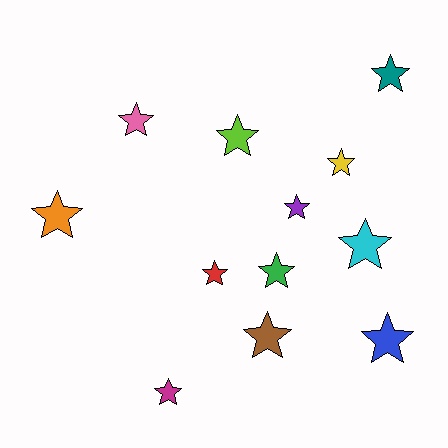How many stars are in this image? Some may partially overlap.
There are 12 stars.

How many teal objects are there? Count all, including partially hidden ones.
There is 1 teal object.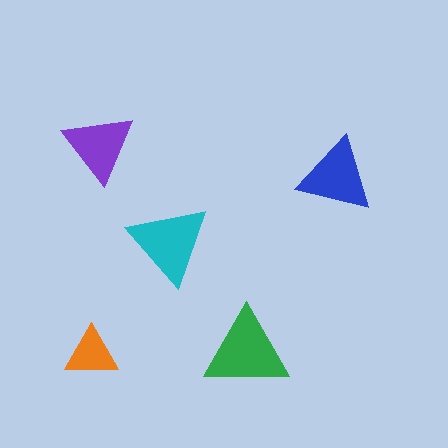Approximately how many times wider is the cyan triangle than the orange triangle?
About 1.5 times wider.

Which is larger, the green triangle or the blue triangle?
The green one.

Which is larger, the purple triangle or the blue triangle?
The blue one.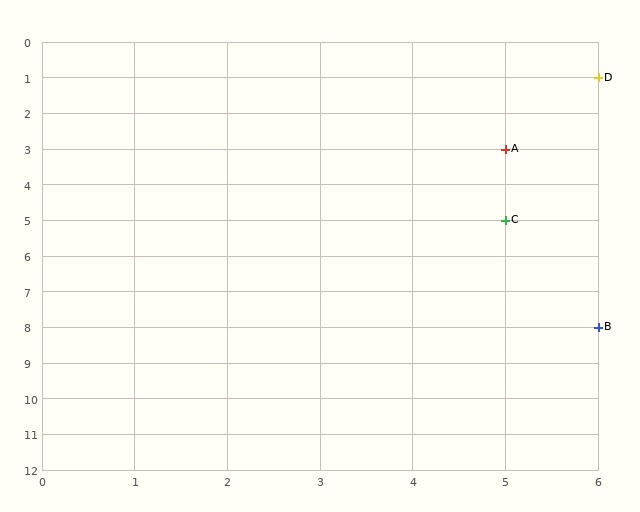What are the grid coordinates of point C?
Point C is at grid coordinates (5, 5).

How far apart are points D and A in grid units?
Points D and A are 1 column and 2 rows apart (about 2.2 grid units diagonally).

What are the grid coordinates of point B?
Point B is at grid coordinates (6, 8).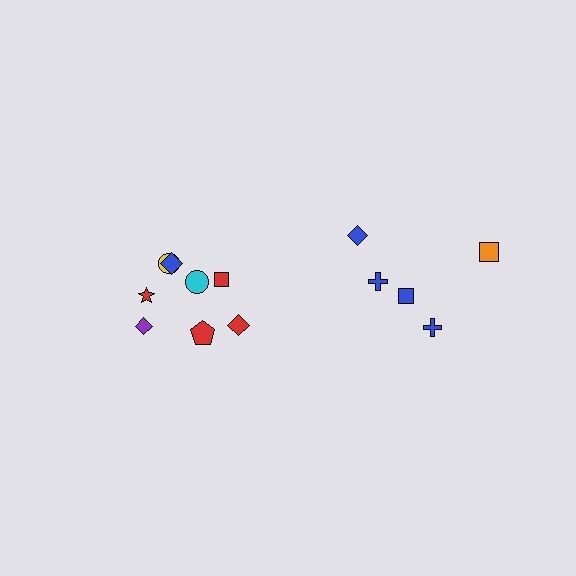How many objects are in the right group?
There are 5 objects.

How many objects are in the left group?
There are 8 objects.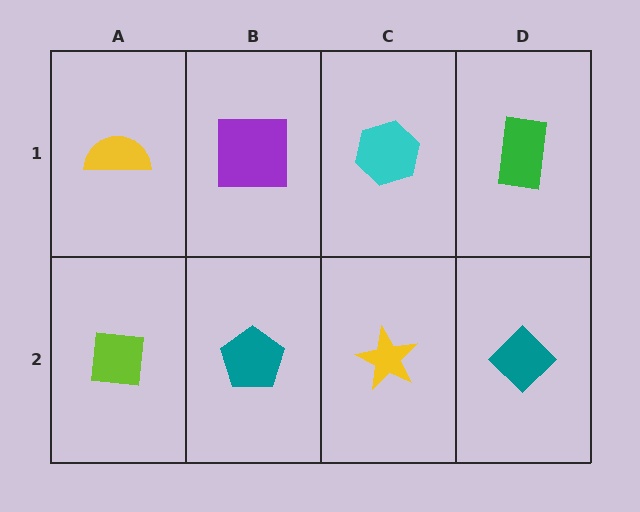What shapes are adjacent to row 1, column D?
A teal diamond (row 2, column D), a cyan hexagon (row 1, column C).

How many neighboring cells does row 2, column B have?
3.